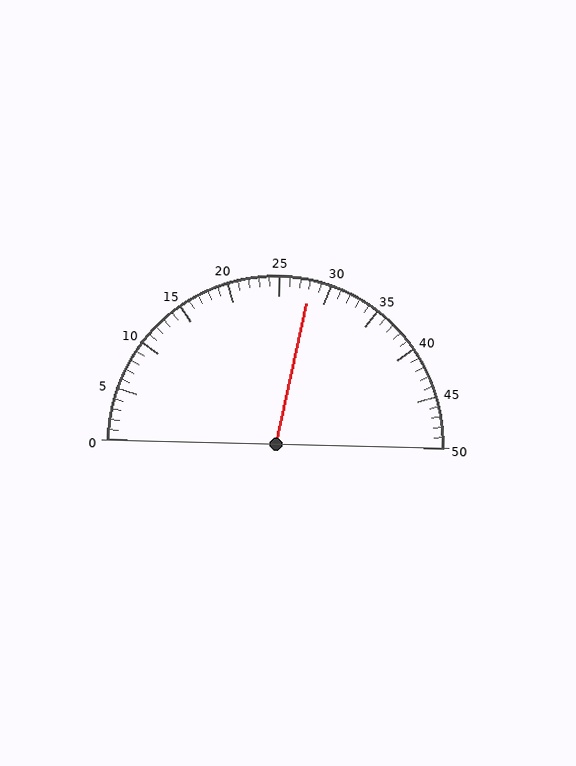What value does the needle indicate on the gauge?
The needle indicates approximately 28.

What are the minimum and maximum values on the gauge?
The gauge ranges from 0 to 50.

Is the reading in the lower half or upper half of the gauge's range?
The reading is in the upper half of the range (0 to 50).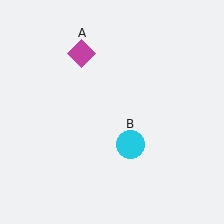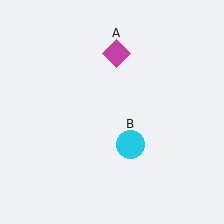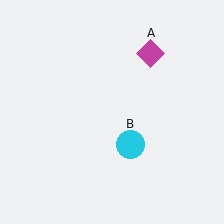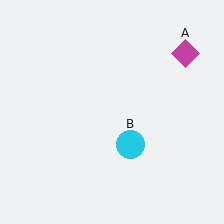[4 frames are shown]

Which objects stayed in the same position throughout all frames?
Cyan circle (object B) remained stationary.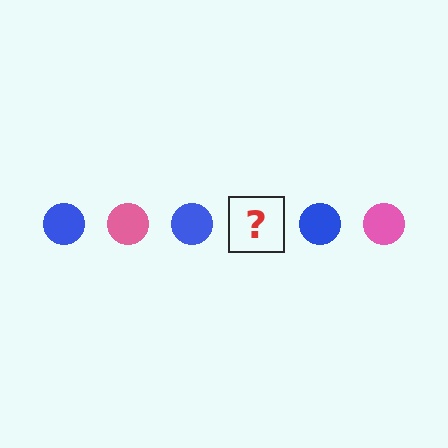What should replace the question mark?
The question mark should be replaced with a pink circle.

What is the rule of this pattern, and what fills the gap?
The rule is that the pattern cycles through blue, pink circles. The gap should be filled with a pink circle.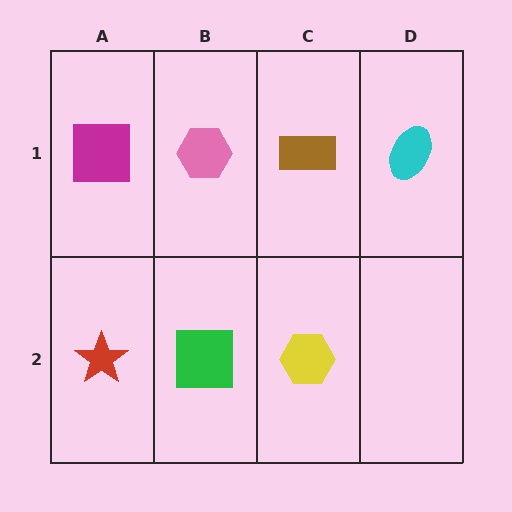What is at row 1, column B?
A pink hexagon.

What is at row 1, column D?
A cyan ellipse.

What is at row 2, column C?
A yellow hexagon.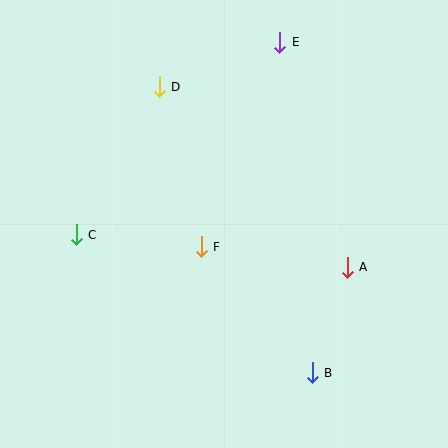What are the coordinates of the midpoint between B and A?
The midpoint between B and A is at (330, 320).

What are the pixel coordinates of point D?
Point D is at (159, 87).